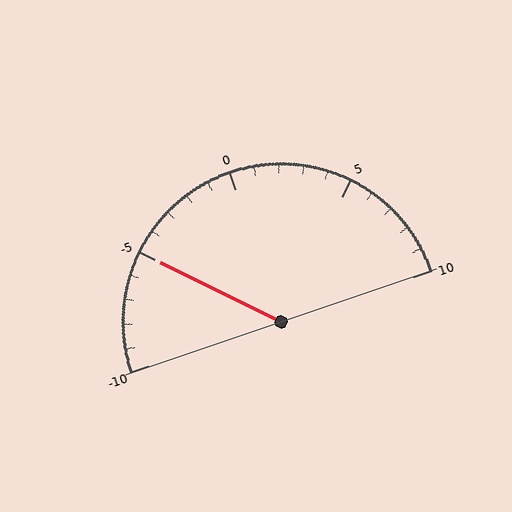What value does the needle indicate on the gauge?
The needle indicates approximately -5.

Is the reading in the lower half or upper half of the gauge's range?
The reading is in the lower half of the range (-10 to 10).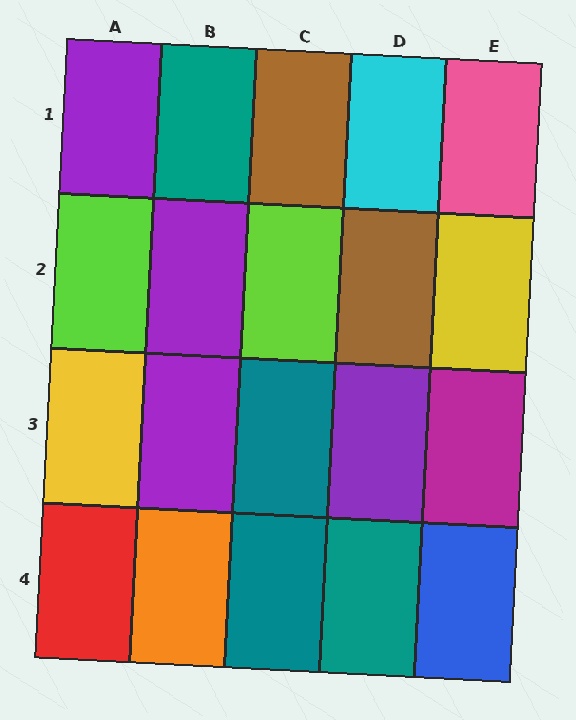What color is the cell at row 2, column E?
Yellow.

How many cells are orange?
1 cell is orange.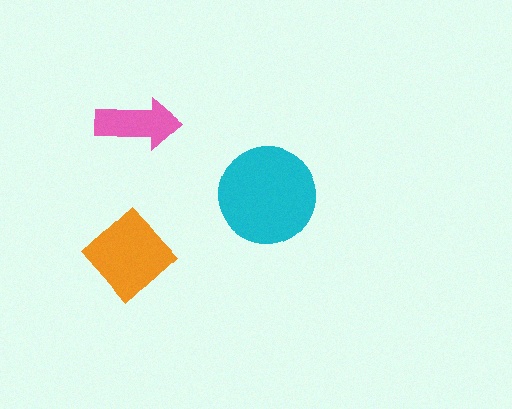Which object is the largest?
The cyan circle.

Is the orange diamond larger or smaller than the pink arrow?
Larger.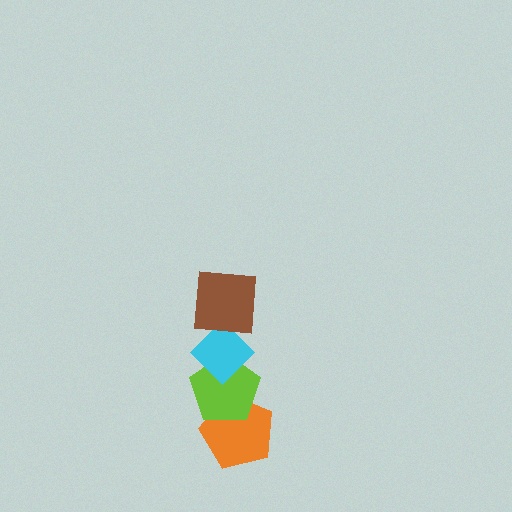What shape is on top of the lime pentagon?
The cyan diamond is on top of the lime pentagon.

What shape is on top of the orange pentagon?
The lime pentagon is on top of the orange pentagon.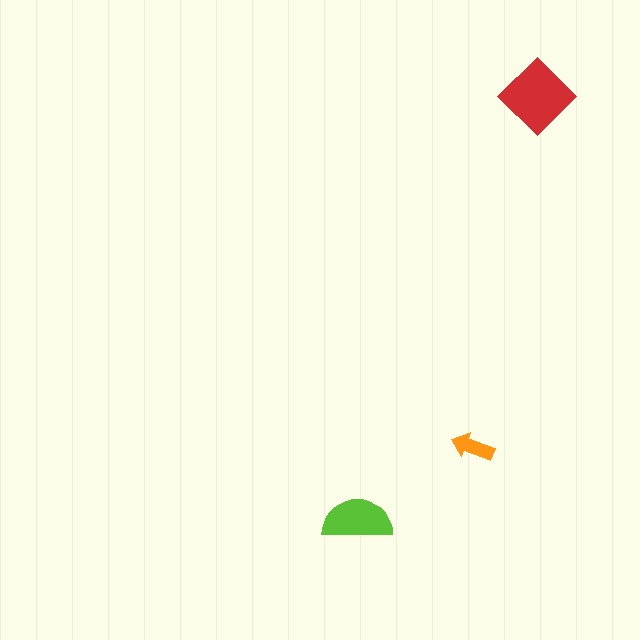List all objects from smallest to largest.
The orange arrow, the lime semicircle, the red diamond.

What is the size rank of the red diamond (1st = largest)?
1st.